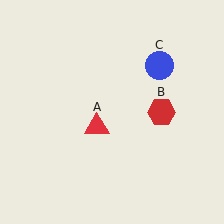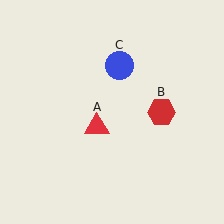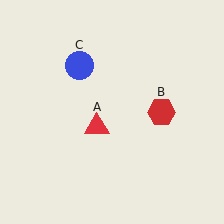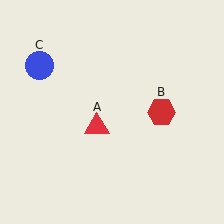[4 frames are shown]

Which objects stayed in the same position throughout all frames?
Red triangle (object A) and red hexagon (object B) remained stationary.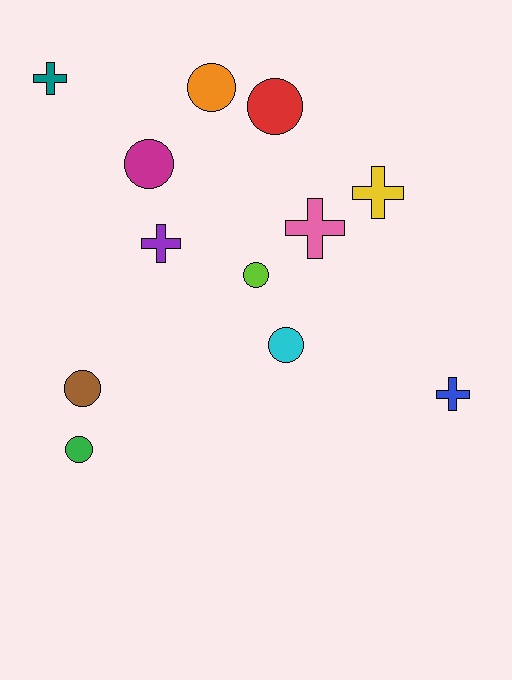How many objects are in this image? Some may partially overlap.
There are 12 objects.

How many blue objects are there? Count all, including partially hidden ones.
There is 1 blue object.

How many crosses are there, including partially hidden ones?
There are 5 crosses.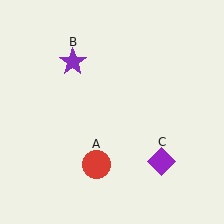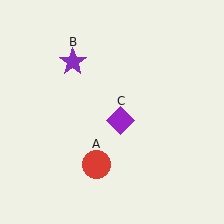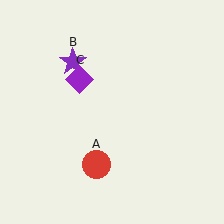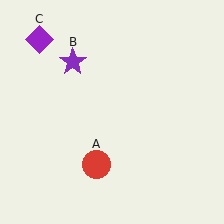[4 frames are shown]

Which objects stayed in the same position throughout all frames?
Red circle (object A) and purple star (object B) remained stationary.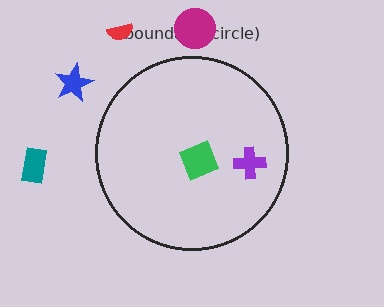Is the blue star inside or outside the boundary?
Outside.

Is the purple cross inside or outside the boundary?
Inside.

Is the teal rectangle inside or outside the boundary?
Outside.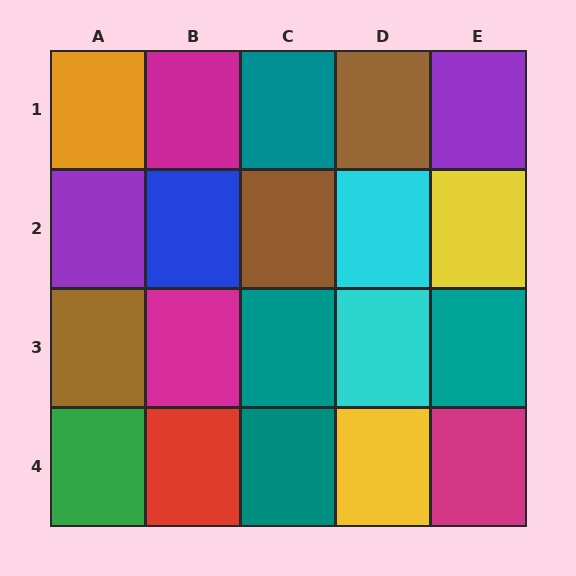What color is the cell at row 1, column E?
Purple.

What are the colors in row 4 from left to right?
Green, red, teal, yellow, magenta.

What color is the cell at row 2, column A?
Purple.